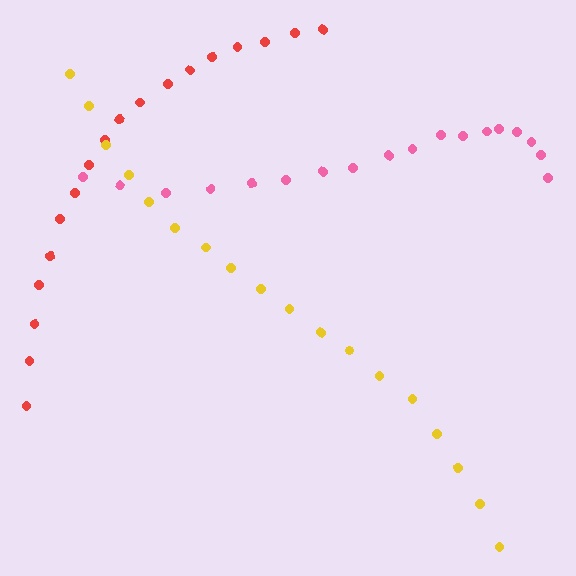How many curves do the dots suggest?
There are 3 distinct paths.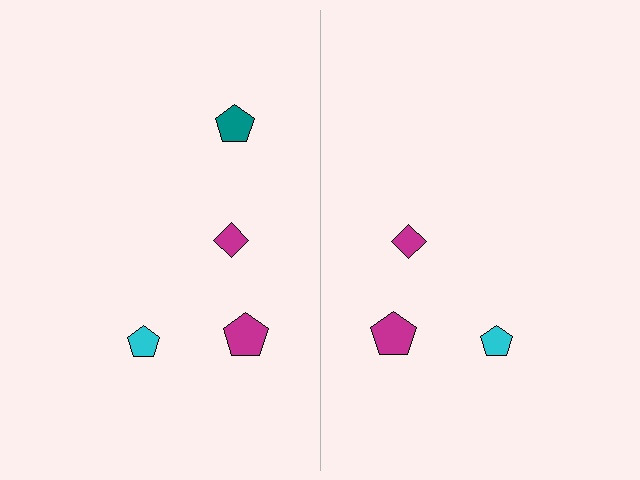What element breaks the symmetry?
A teal pentagon is missing from the right side.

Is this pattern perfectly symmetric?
No, the pattern is not perfectly symmetric. A teal pentagon is missing from the right side.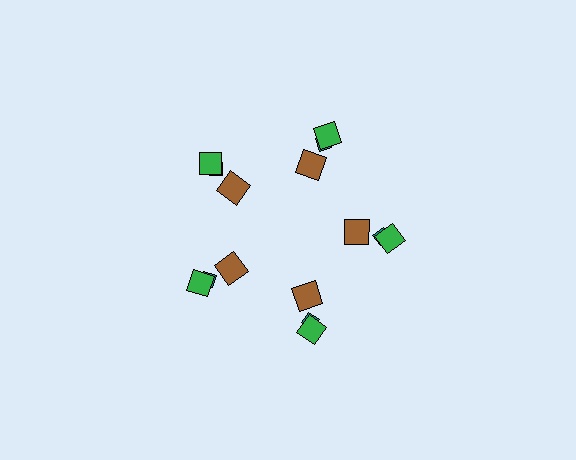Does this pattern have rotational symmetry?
Yes, this pattern has 5-fold rotational symmetry. It looks the same after rotating 72 degrees around the center.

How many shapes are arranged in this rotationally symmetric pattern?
There are 15 shapes, arranged in 5 groups of 3.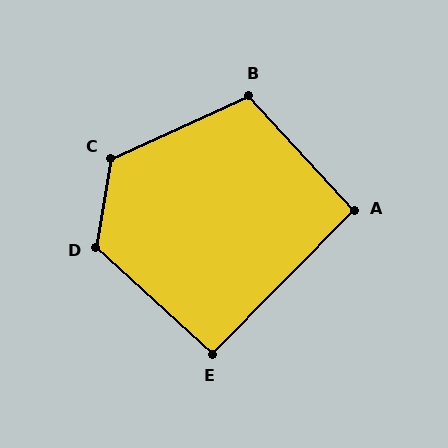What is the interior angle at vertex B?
Approximately 108 degrees (obtuse).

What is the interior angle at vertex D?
Approximately 123 degrees (obtuse).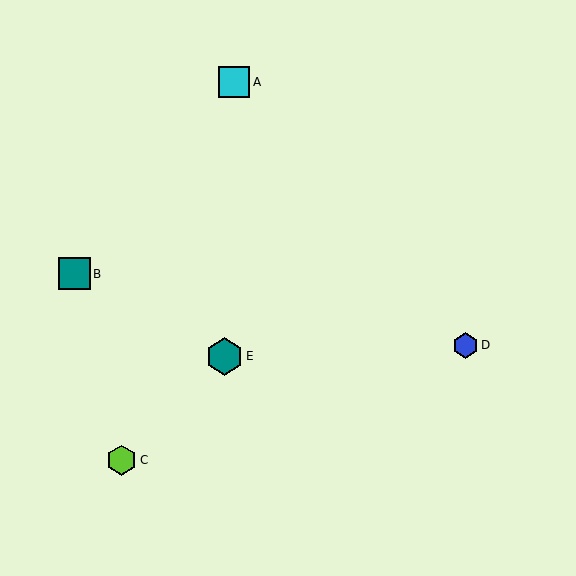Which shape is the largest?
The teal hexagon (labeled E) is the largest.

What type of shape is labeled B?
Shape B is a teal square.